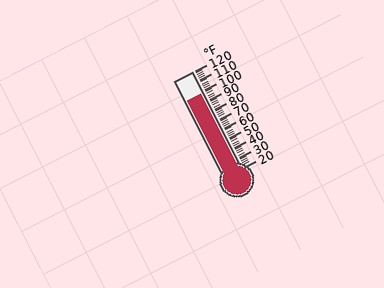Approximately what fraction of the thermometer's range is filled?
The thermometer is filled to approximately 80% of its range.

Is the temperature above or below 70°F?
The temperature is above 70°F.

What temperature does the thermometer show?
The thermometer shows approximately 98°F.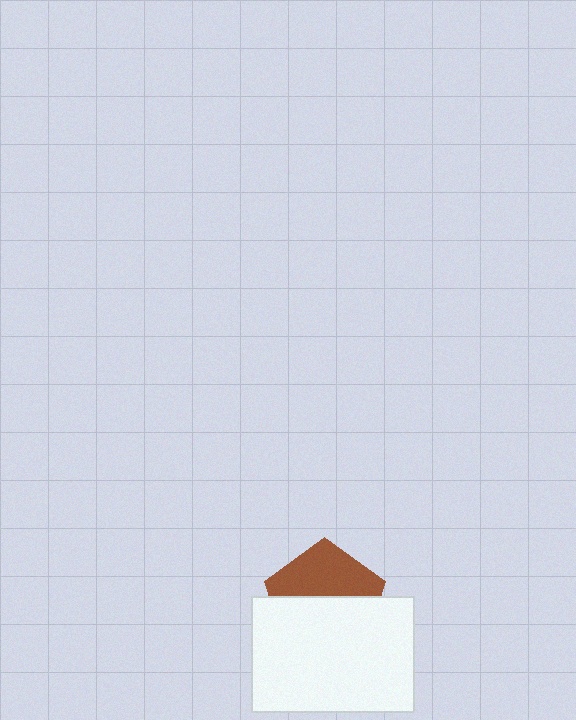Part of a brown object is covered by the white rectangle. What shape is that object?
It is a pentagon.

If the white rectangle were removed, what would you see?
You would see the complete brown pentagon.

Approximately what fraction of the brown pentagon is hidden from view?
Roughly 56% of the brown pentagon is hidden behind the white rectangle.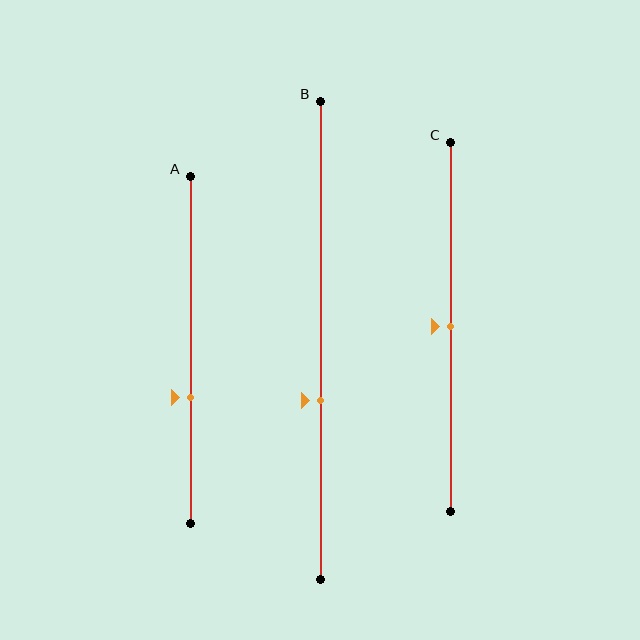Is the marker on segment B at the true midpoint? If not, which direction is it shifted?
No, the marker on segment B is shifted downward by about 13% of the segment length.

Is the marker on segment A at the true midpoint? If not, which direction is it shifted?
No, the marker on segment A is shifted downward by about 14% of the segment length.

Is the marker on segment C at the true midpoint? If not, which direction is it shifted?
Yes, the marker on segment C is at the true midpoint.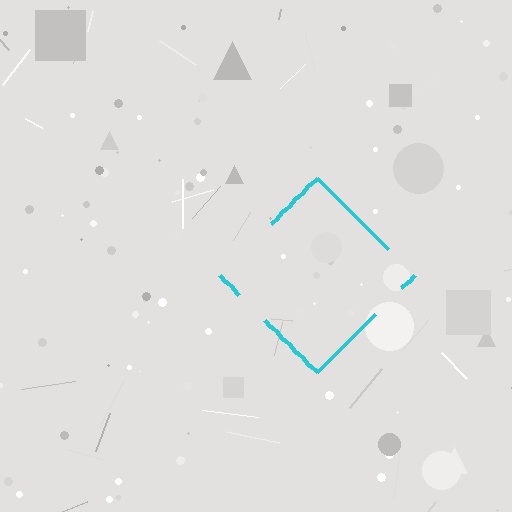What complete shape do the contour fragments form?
The contour fragments form a diamond.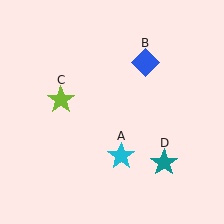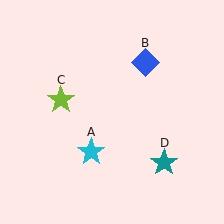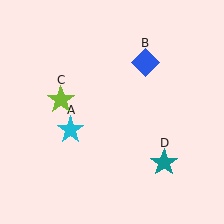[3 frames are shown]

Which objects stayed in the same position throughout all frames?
Blue diamond (object B) and lime star (object C) and teal star (object D) remained stationary.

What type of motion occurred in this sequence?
The cyan star (object A) rotated clockwise around the center of the scene.